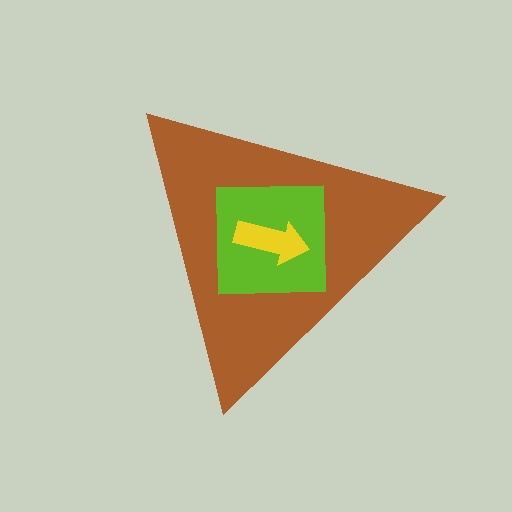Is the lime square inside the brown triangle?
Yes.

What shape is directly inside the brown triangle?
The lime square.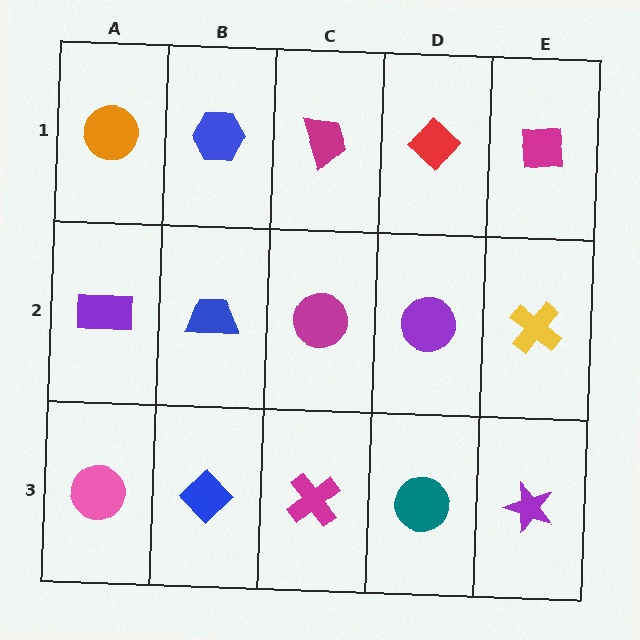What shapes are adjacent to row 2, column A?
An orange circle (row 1, column A), a pink circle (row 3, column A), a blue trapezoid (row 2, column B).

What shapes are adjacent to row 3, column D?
A purple circle (row 2, column D), a magenta cross (row 3, column C), a purple star (row 3, column E).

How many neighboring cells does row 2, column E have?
3.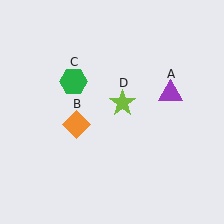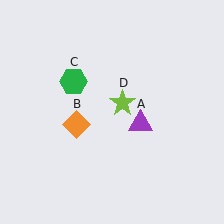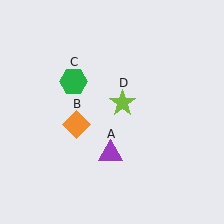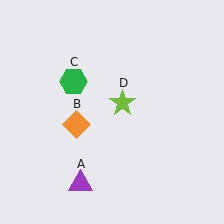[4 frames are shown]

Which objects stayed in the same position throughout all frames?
Orange diamond (object B) and green hexagon (object C) and lime star (object D) remained stationary.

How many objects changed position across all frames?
1 object changed position: purple triangle (object A).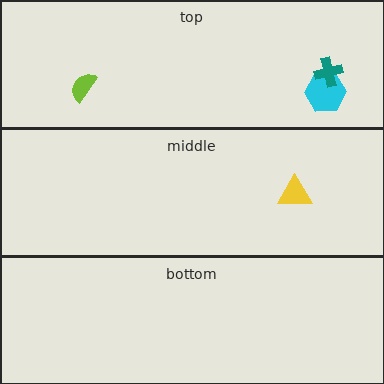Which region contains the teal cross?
The top region.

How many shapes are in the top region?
3.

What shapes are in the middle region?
The yellow triangle.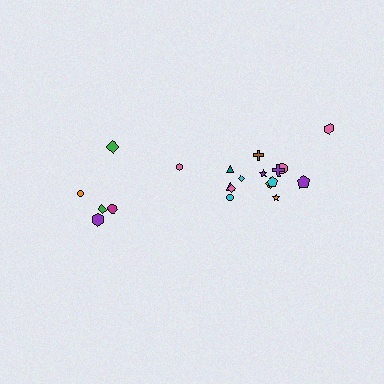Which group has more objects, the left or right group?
The right group.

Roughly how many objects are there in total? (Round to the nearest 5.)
Roughly 20 objects in total.